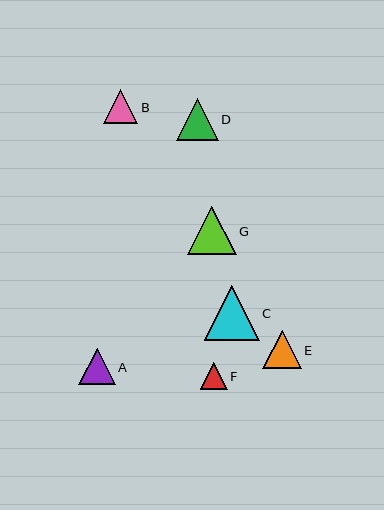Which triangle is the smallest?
Triangle F is the smallest with a size of approximately 27 pixels.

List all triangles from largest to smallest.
From largest to smallest: C, G, D, E, A, B, F.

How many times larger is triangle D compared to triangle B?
Triangle D is approximately 1.2 times the size of triangle B.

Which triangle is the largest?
Triangle C is the largest with a size of approximately 54 pixels.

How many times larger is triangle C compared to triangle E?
Triangle C is approximately 1.4 times the size of triangle E.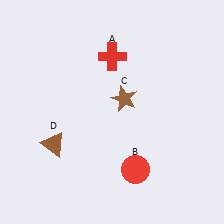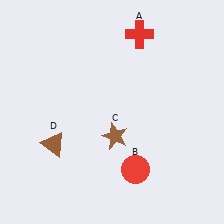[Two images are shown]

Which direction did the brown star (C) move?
The brown star (C) moved down.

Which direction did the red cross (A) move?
The red cross (A) moved right.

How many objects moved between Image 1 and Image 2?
2 objects moved between the two images.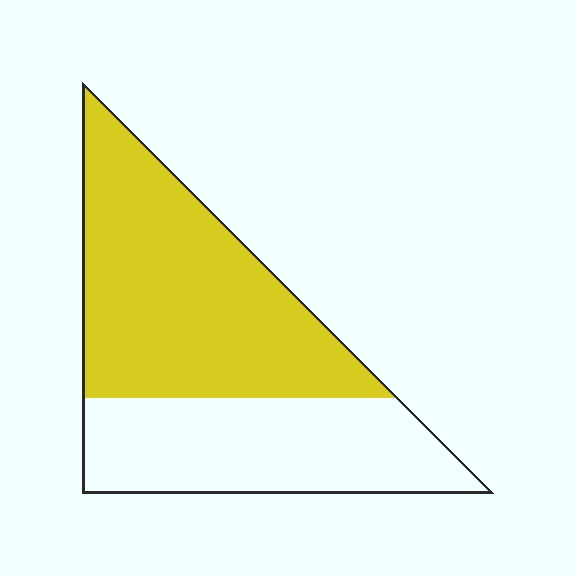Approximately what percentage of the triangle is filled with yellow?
Approximately 60%.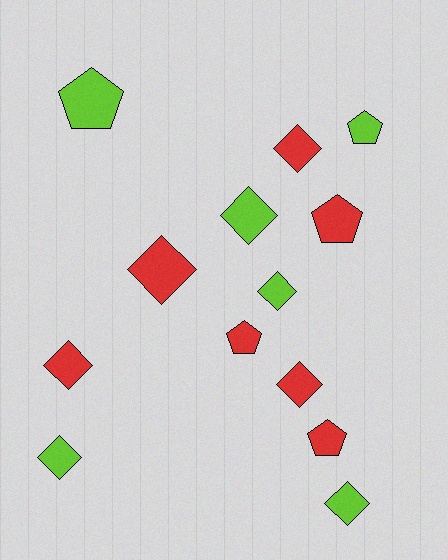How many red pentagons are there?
There are 3 red pentagons.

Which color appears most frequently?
Red, with 7 objects.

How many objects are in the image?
There are 13 objects.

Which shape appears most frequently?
Diamond, with 8 objects.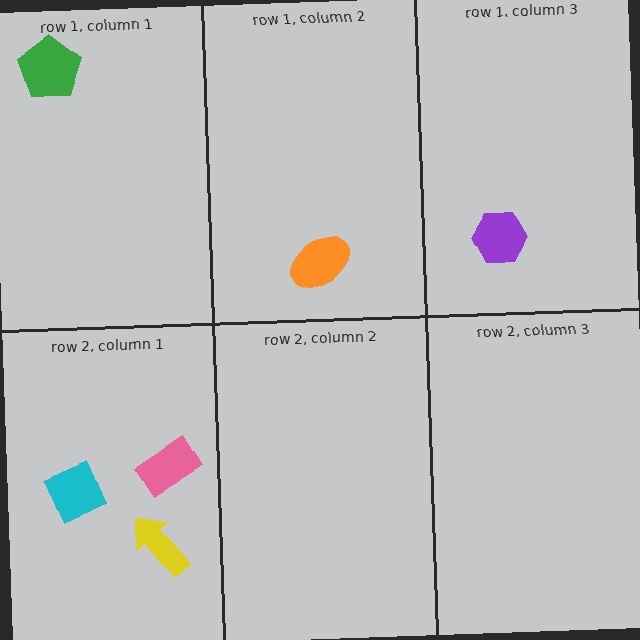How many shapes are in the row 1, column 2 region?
1.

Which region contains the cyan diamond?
The row 2, column 1 region.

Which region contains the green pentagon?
The row 1, column 1 region.